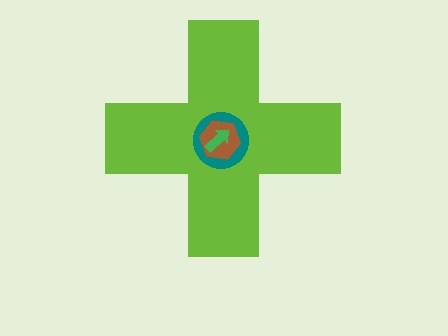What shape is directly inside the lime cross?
The teal circle.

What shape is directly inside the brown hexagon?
The green arrow.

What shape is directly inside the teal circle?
The brown hexagon.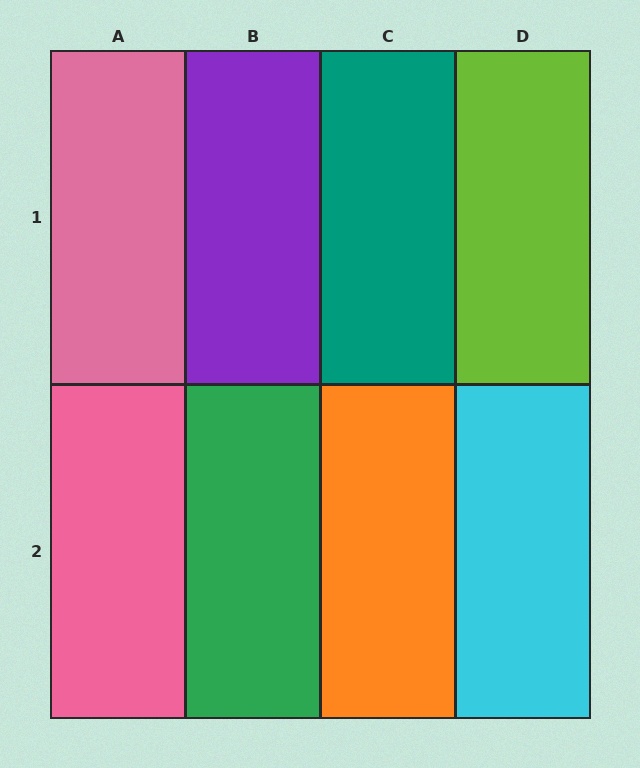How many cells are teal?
1 cell is teal.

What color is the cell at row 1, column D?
Lime.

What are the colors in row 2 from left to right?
Pink, green, orange, cyan.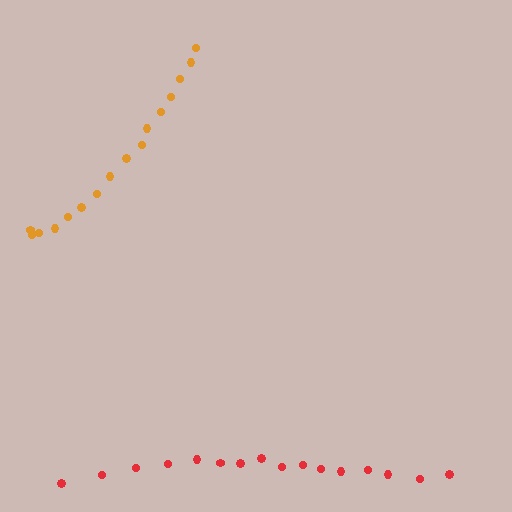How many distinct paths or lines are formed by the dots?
There are 2 distinct paths.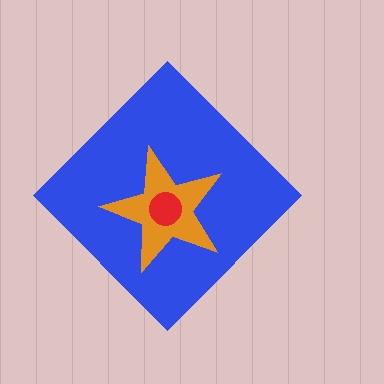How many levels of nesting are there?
3.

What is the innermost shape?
The red circle.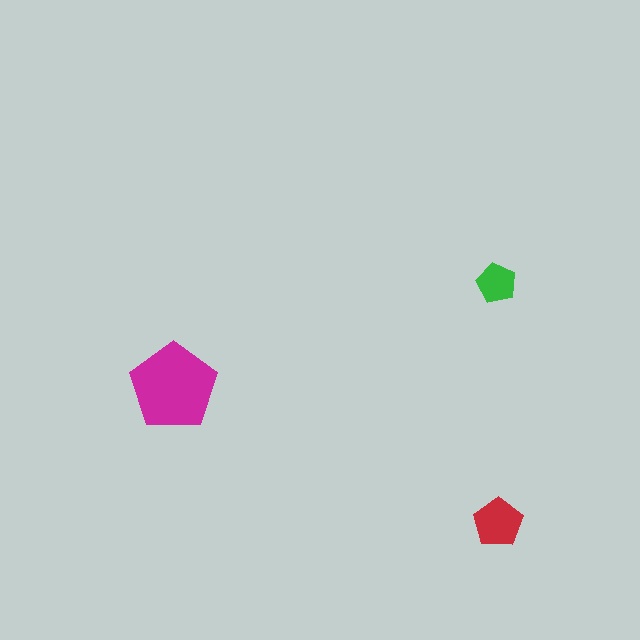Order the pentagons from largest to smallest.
the magenta one, the red one, the green one.